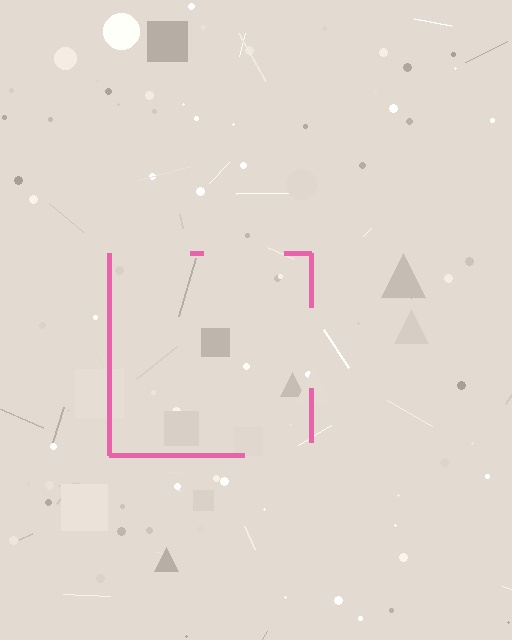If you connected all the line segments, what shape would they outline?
They would outline a square.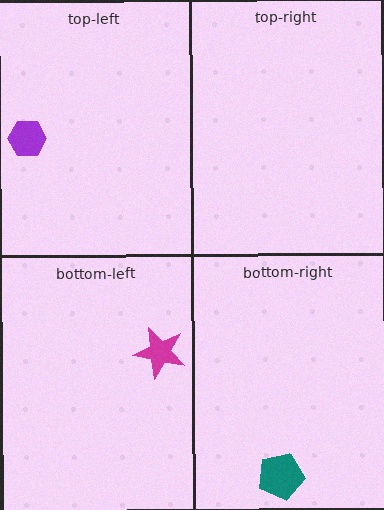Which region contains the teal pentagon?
The bottom-right region.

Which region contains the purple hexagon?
The top-left region.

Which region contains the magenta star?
The bottom-left region.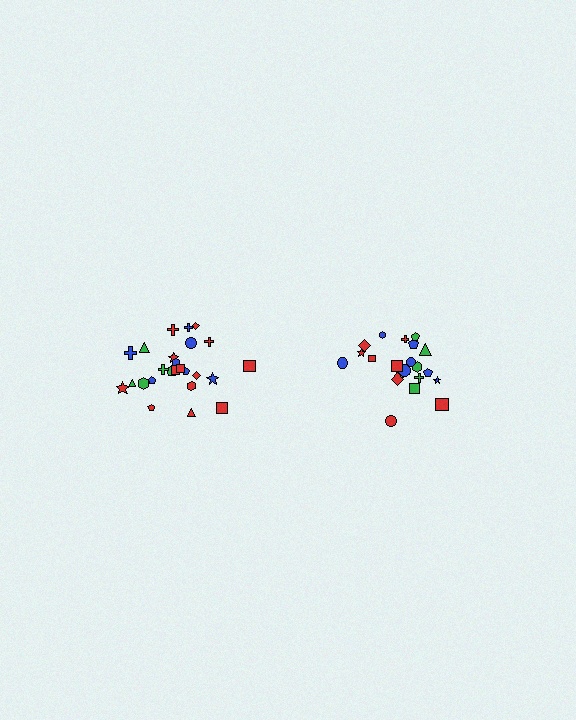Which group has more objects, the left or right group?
The left group.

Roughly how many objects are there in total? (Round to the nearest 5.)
Roughly 45 objects in total.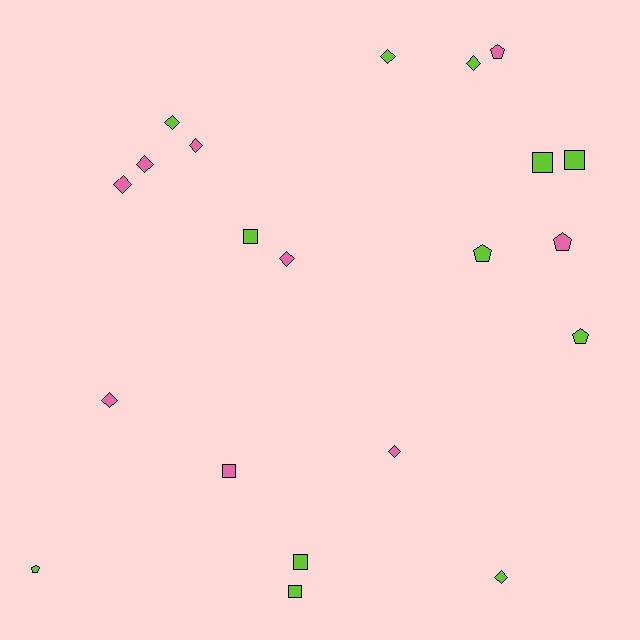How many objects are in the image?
There are 21 objects.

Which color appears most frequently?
Lime, with 12 objects.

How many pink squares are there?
There is 1 pink square.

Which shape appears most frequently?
Diamond, with 10 objects.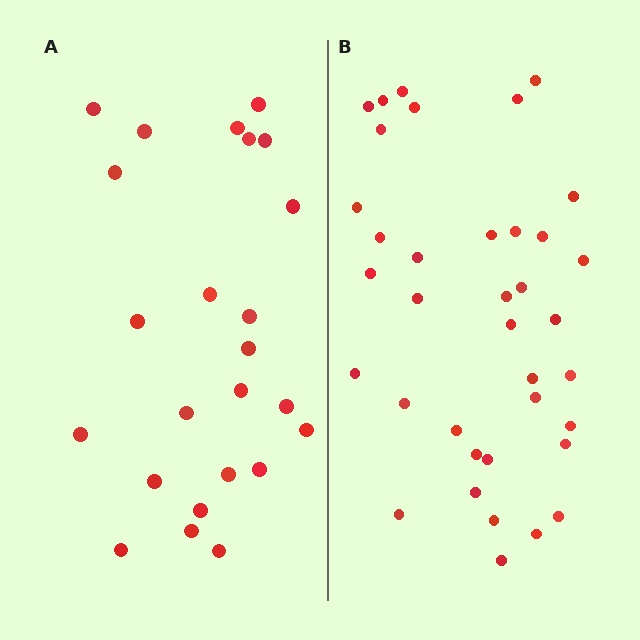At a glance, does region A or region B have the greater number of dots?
Region B (the right region) has more dots.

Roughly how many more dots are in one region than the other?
Region B has approximately 15 more dots than region A.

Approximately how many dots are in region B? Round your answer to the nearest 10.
About 40 dots. (The exact count is 37, which rounds to 40.)